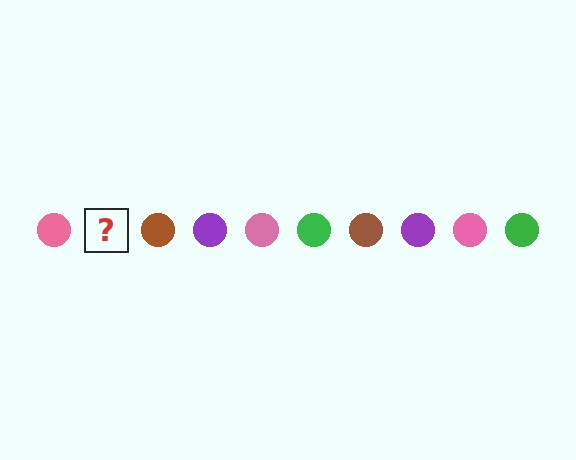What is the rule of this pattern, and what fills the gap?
The rule is that the pattern cycles through pink, green, brown, purple circles. The gap should be filled with a green circle.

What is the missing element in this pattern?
The missing element is a green circle.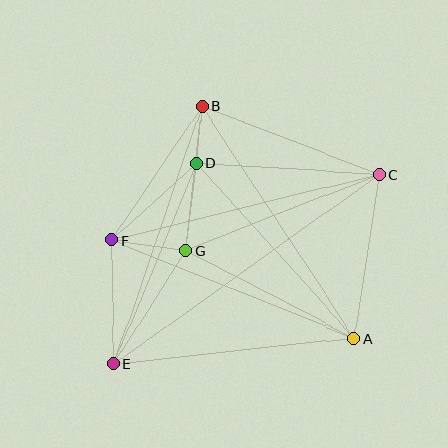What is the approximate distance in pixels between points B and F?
The distance between B and F is approximately 162 pixels.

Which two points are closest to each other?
Points B and D are closest to each other.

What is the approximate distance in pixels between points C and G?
The distance between C and G is approximately 208 pixels.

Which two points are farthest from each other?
Points C and E are farthest from each other.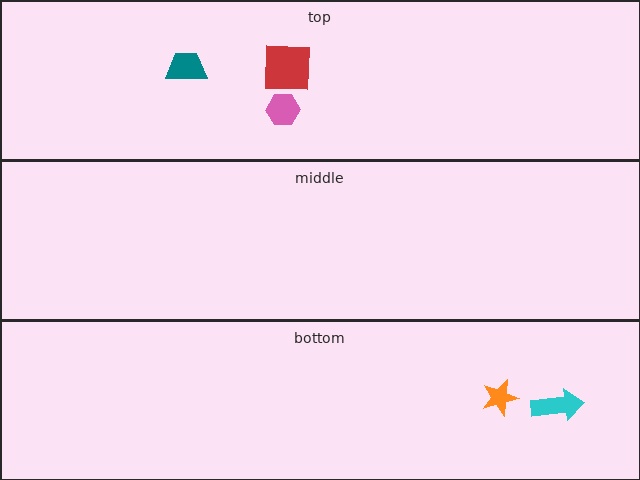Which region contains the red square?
The top region.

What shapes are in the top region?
The red square, the teal trapezoid, the pink hexagon.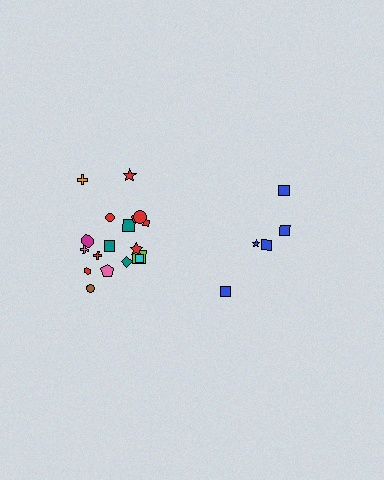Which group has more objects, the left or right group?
The left group.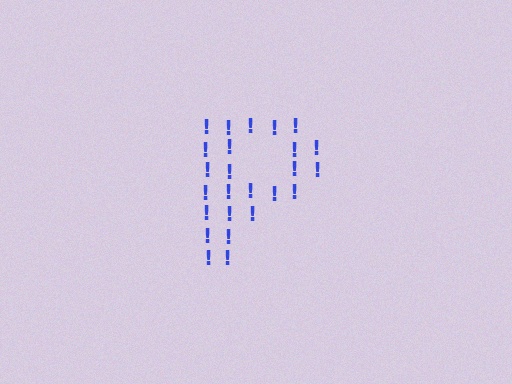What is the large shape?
The large shape is the letter P.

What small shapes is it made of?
It is made of small exclamation marks.